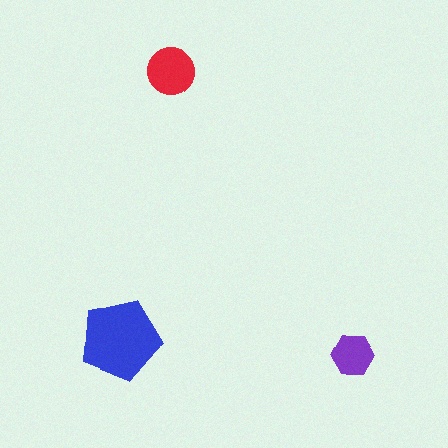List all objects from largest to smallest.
The blue pentagon, the red circle, the purple hexagon.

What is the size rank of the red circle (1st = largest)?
2nd.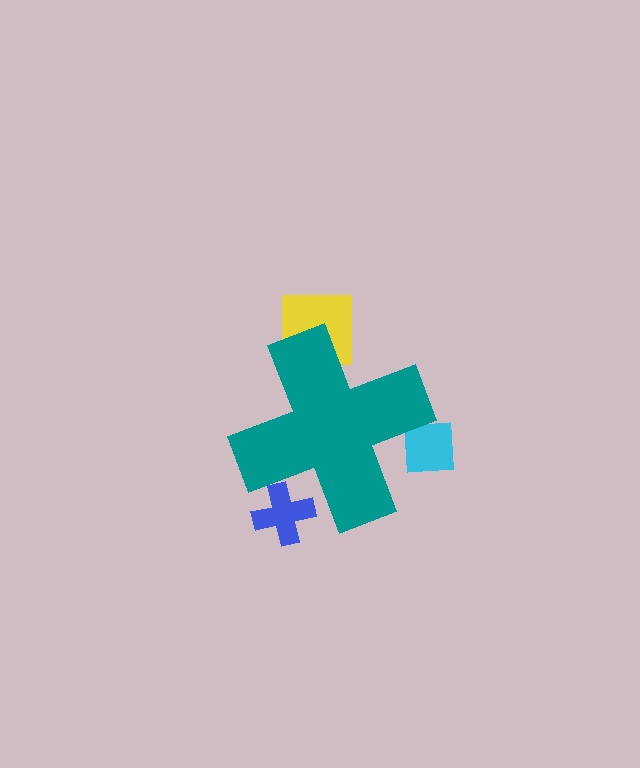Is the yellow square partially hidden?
Yes, the yellow square is partially hidden behind the teal cross.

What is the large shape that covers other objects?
A teal cross.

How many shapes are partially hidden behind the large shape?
3 shapes are partially hidden.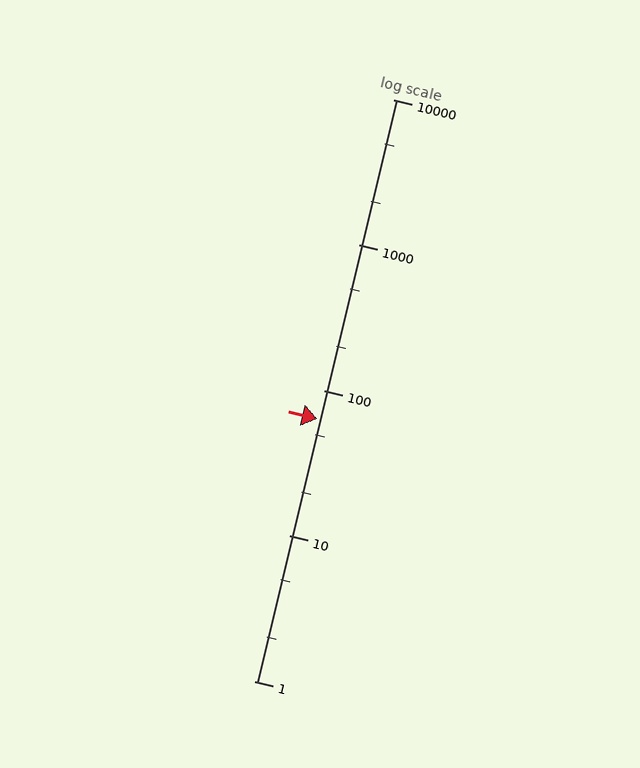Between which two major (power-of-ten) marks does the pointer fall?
The pointer is between 10 and 100.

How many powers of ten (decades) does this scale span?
The scale spans 4 decades, from 1 to 10000.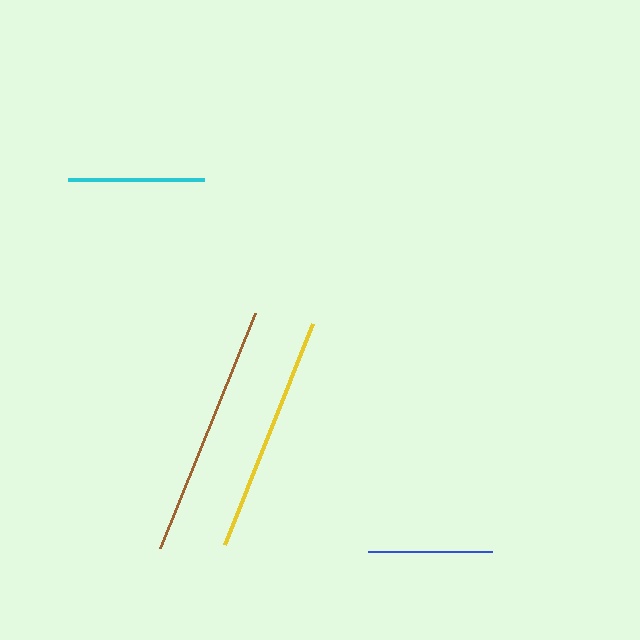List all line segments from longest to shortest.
From longest to shortest: brown, yellow, cyan, blue.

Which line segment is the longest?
The brown line is the longest at approximately 254 pixels.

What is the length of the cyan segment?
The cyan segment is approximately 136 pixels long.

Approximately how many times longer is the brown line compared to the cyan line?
The brown line is approximately 1.9 times the length of the cyan line.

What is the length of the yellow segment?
The yellow segment is approximately 238 pixels long.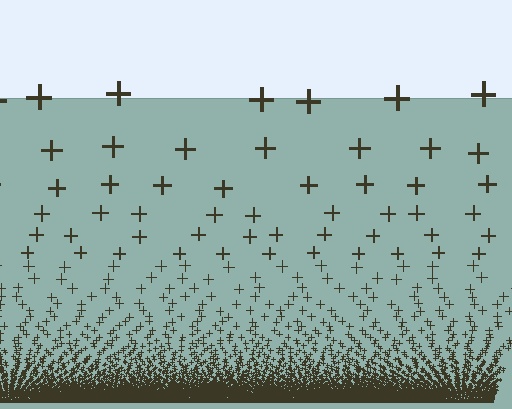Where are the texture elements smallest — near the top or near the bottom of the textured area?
Near the bottom.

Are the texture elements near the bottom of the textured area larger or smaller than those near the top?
Smaller. The gradient is inverted — elements near the bottom are smaller and denser.